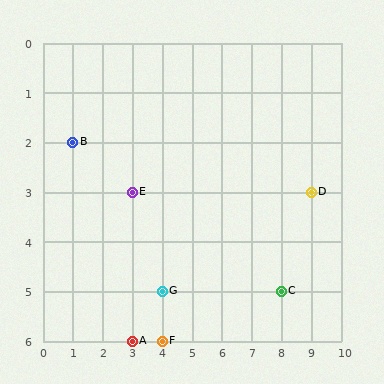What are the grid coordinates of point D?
Point D is at grid coordinates (9, 3).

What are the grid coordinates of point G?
Point G is at grid coordinates (4, 5).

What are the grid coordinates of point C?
Point C is at grid coordinates (8, 5).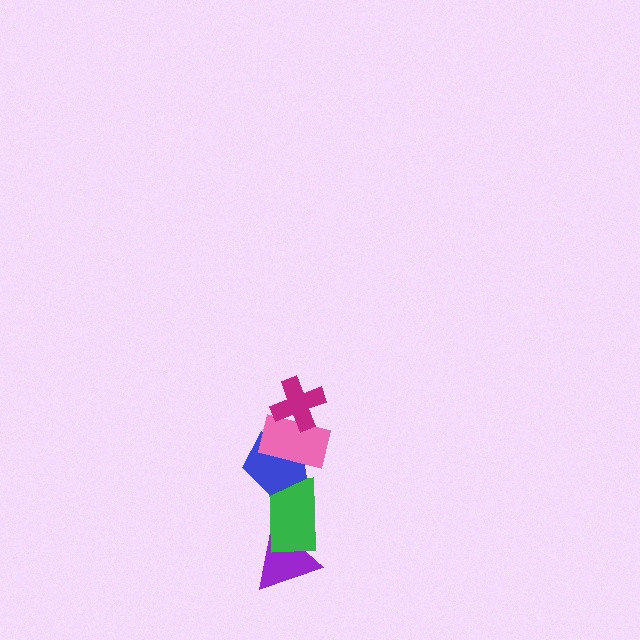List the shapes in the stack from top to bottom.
From top to bottom: the magenta cross, the pink rectangle, the blue pentagon, the green rectangle, the purple triangle.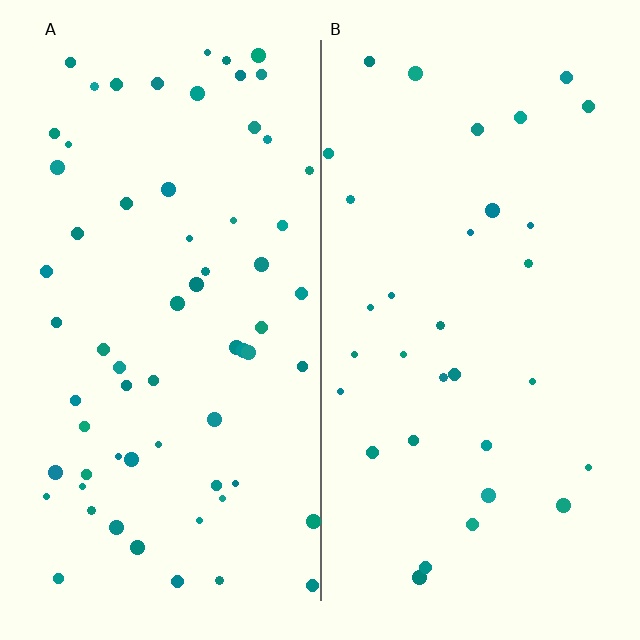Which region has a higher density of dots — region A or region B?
A (the left).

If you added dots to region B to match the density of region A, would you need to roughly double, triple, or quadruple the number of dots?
Approximately double.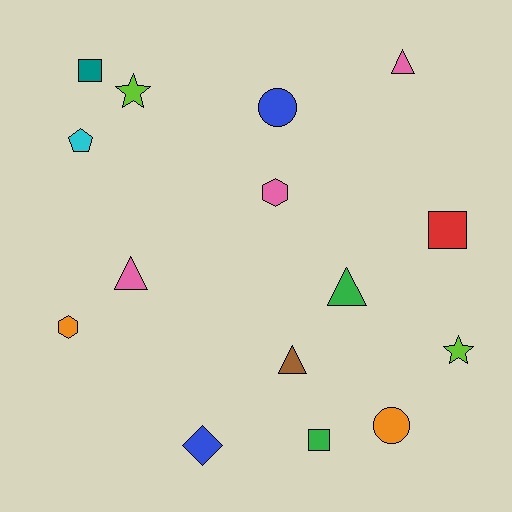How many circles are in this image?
There are 2 circles.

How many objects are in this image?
There are 15 objects.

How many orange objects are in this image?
There are 2 orange objects.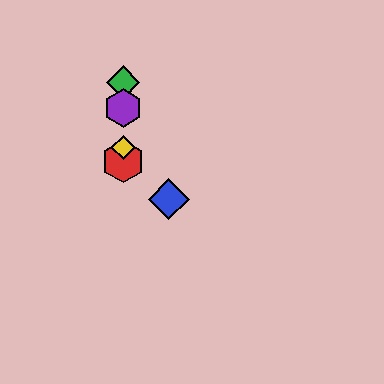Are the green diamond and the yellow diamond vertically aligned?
Yes, both are at x≈123.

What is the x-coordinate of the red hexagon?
The red hexagon is at x≈123.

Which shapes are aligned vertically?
The red hexagon, the green diamond, the yellow diamond, the purple hexagon are aligned vertically.